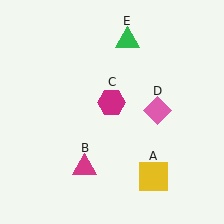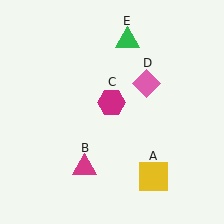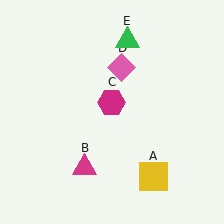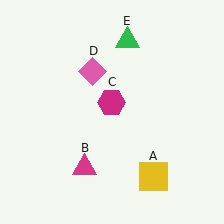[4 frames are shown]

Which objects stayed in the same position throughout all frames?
Yellow square (object A) and magenta triangle (object B) and magenta hexagon (object C) and green triangle (object E) remained stationary.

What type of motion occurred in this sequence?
The pink diamond (object D) rotated counterclockwise around the center of the scene.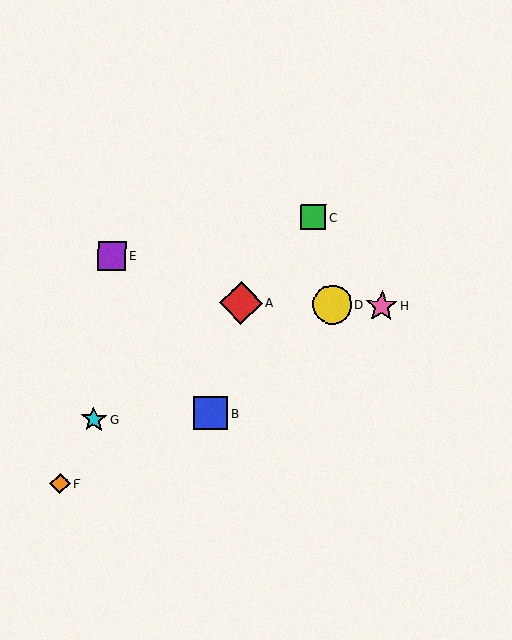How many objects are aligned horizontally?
3 objects (A, D, H) are aligned horizontally.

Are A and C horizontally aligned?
No, A is at y≈303 and C is at y≈218.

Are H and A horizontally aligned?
Yes, both are at y≈306.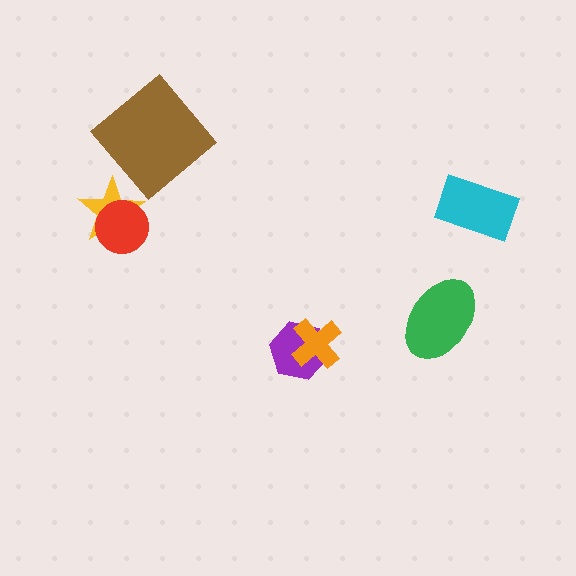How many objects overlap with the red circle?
1 object overlaps with the red circle.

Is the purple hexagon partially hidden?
Yes, it is partially covered by another shape.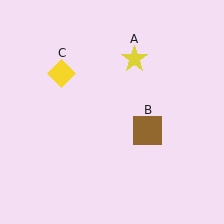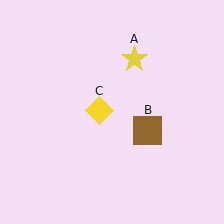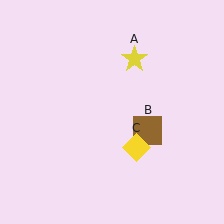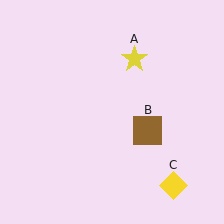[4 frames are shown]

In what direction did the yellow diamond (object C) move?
The yellow diamond (object C) moved down and to the right.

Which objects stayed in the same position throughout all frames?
Yellow star (object A) and brown square (object B) remained stationary.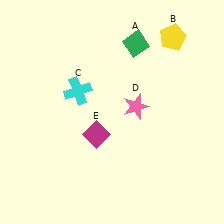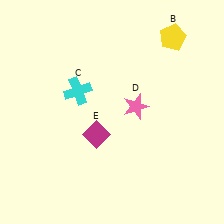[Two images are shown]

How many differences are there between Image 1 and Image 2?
There is 1 difference between the two images.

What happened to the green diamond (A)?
The green diamond (A) was removed in Image 2. It was in the top-right area of Image 1.